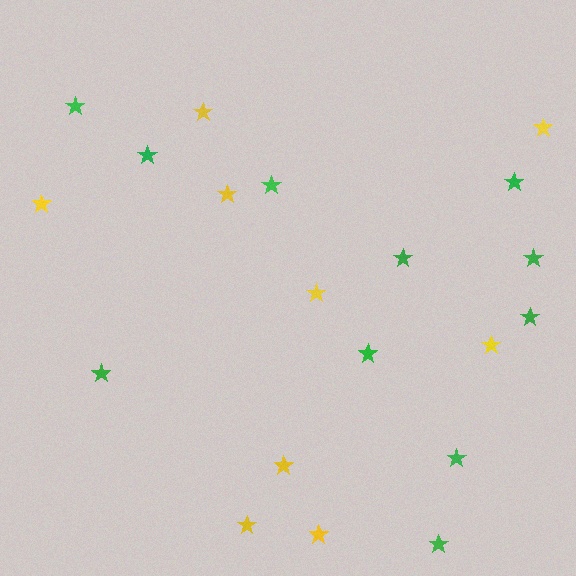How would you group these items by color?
There are 2 groups: one group of green stars (11) and one group of yellow stars (9).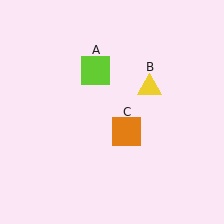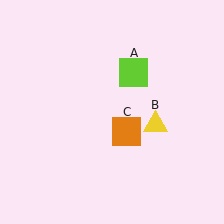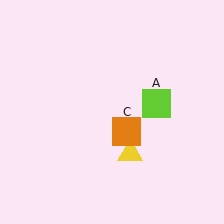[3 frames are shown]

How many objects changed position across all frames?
2 objects changed position: lime square (object A), yellow triangle (object B).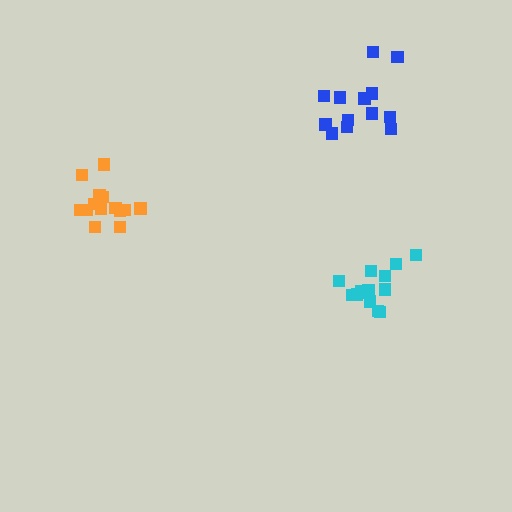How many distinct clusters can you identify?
There are 3 distinct clusters.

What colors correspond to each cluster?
The clusters are colored: orange, blue, cyan.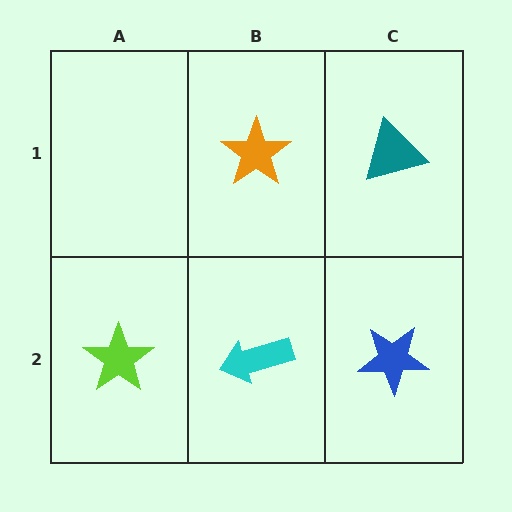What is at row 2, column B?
A cyan arrow.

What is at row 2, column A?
A lime star.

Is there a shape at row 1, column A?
No, that cell is empty.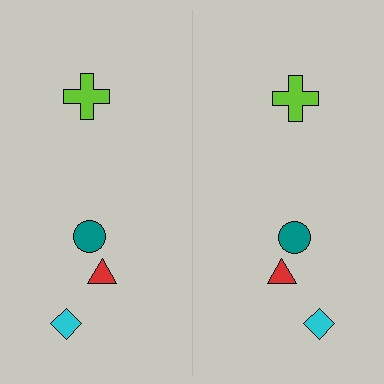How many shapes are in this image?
There are 8 shapes in this image.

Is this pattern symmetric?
Yes, this pattern has bilateral (reflection) symmetry.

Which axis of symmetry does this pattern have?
The pattern has a vertical axis of symmetry running through the center of the image.